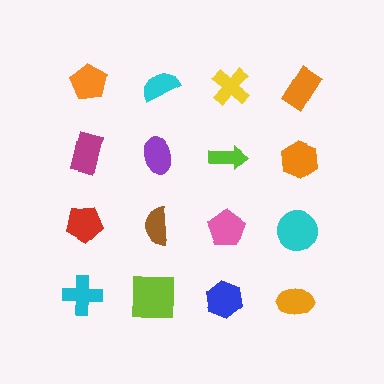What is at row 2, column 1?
A magenta rectangle.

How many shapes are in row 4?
4 shapes.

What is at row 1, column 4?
An orange rectangle.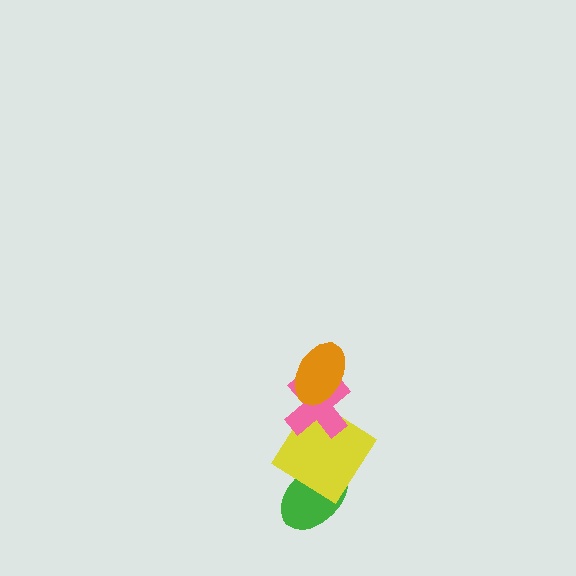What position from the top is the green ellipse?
The green ellipse is 4th from the top.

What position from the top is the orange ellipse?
The orange ellipse is 1st from the top.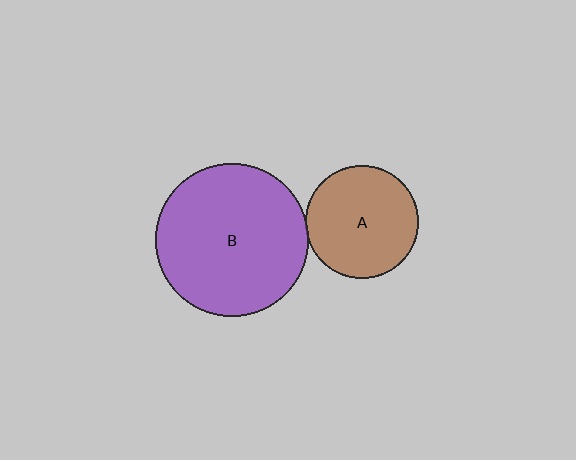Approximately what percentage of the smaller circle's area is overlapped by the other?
Approximately 5%.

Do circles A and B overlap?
Yes.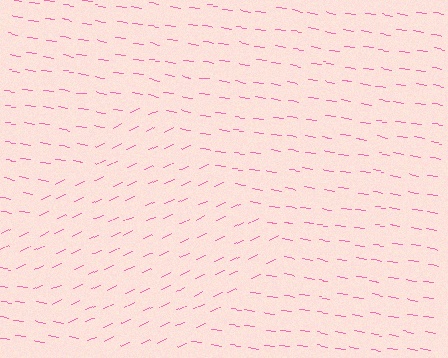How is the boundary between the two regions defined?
The boundary is defined purely by a change in line orientation (approximately 33 degrees difference). All lines are the same color and thickness.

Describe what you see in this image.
The image is filled with small pink line segments. A diamond region in the image has lines oriented differently from the surrounding lines, creating a visible texture boundary.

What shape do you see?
I see a diamond.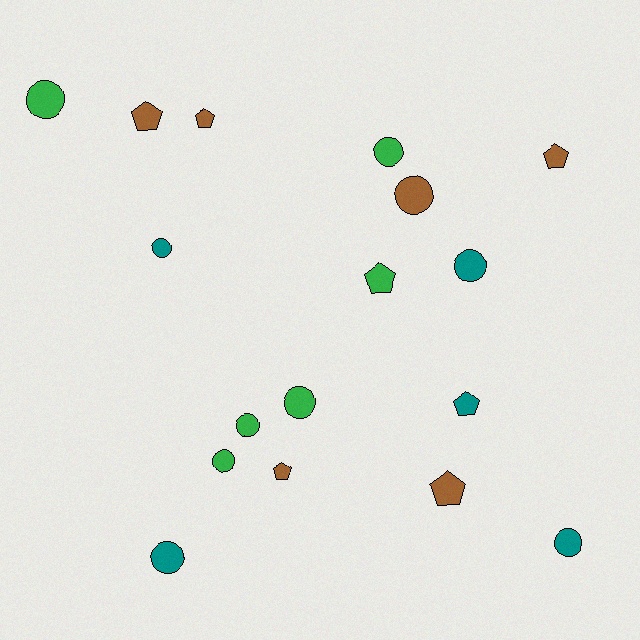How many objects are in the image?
There are 17 objects.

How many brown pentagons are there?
There are 5 brown pentagons.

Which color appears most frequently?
Brown, with 6 objects.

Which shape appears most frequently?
Circle, with 10 objects.